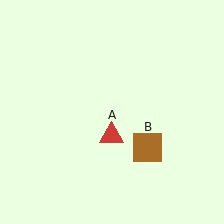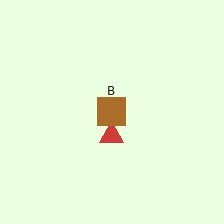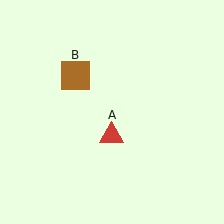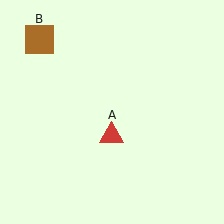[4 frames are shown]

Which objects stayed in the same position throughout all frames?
Red triangle (object A) remained stationary.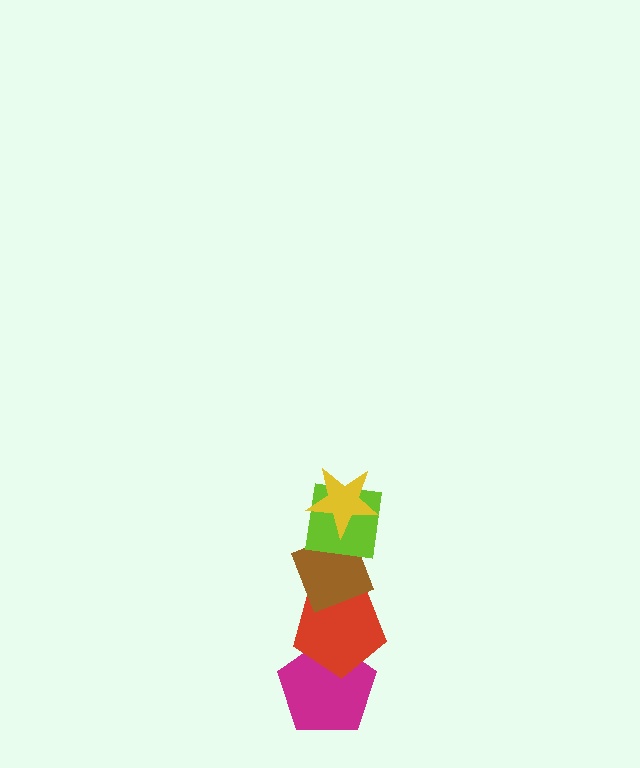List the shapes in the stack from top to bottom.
From top to bottom: the yellow star, the lime square, the brown diamond, the red pentagon, the magenta pentagon.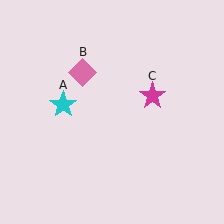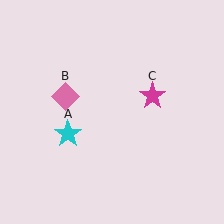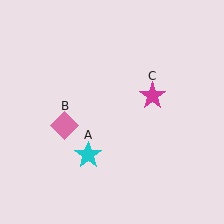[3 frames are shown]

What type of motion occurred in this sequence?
The cyan star (object A), pink diamond (object B) rotated counterclockwise around the center of the scene.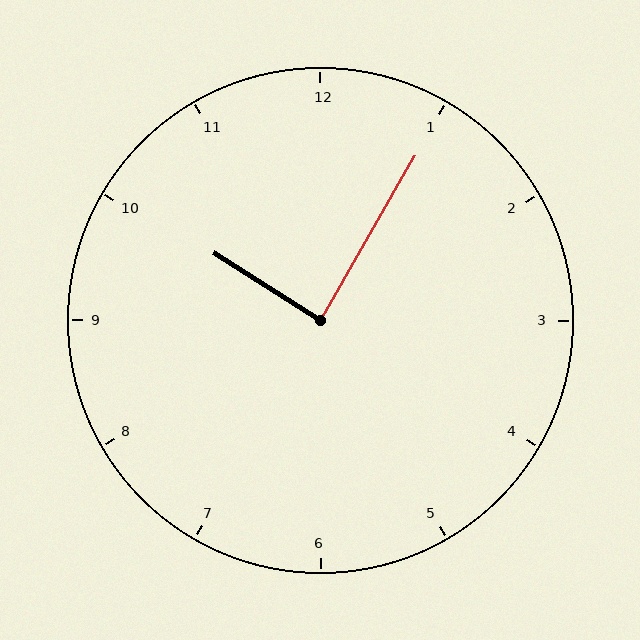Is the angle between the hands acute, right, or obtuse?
It is right.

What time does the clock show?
10:05.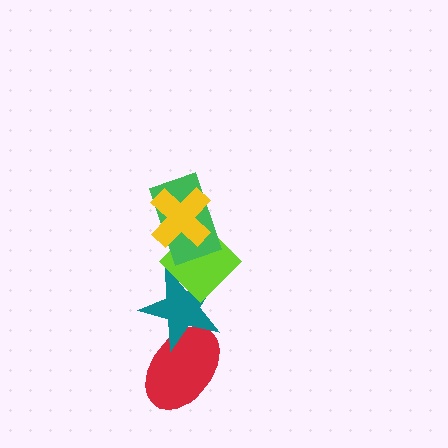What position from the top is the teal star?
The teal star is 4th from the top.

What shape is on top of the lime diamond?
The green rectangle is on top of the lime diamond.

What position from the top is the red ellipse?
The red ellipse is 5th from the top.